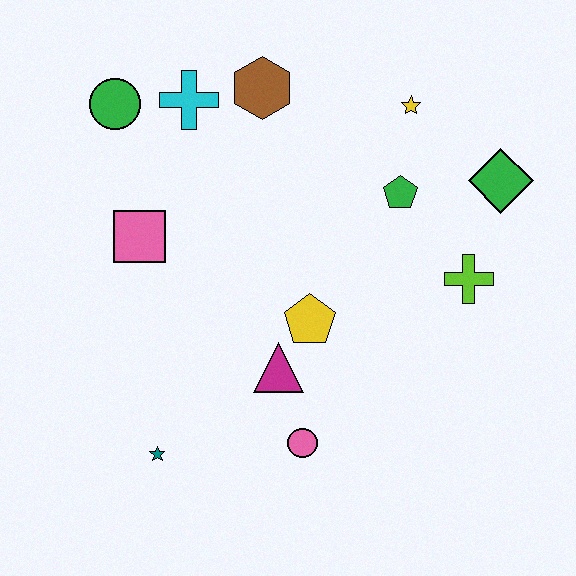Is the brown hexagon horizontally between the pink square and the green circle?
No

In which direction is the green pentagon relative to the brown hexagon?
The green pentagon is to the right of the brown hexagon.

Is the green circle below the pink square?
No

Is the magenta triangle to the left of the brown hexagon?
No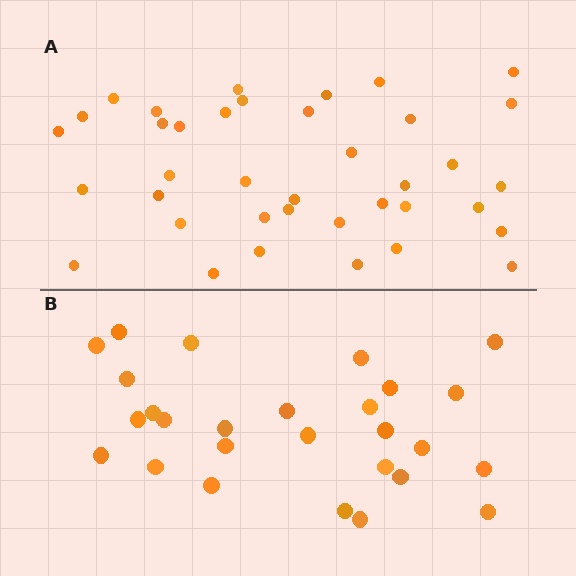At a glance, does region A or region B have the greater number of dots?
Region A (the top region) has more dots.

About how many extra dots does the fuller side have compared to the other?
Region A has roughly 12 or so more dots than region B.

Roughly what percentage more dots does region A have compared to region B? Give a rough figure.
About 40% more.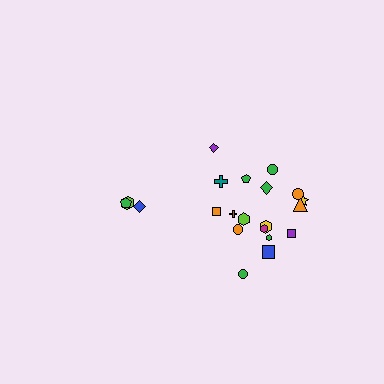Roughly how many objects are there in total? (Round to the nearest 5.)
Roughly 20 objects in total.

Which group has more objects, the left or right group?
The right group.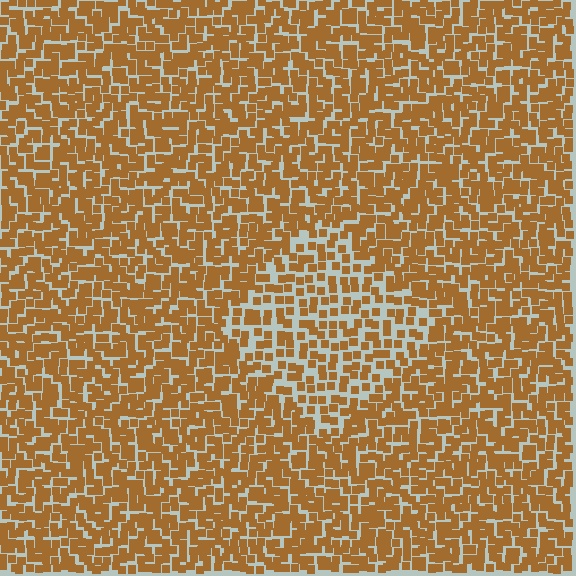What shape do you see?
I see a diamond.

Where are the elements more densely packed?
The elements are more densely packed outside the diamond boundary.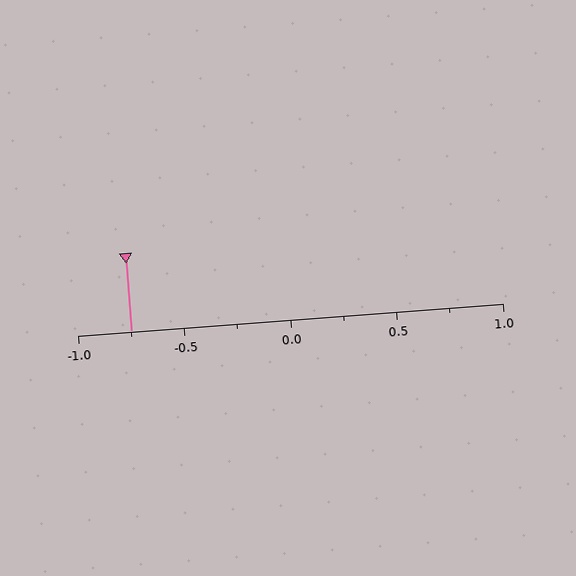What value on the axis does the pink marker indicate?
The marker indicates approximately -0.75.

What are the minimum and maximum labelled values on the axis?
The axis runs from -1.0 to 1.0.